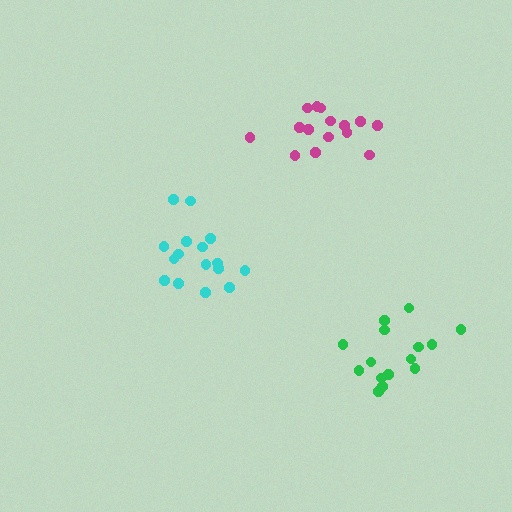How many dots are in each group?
Group 1: 16 dots, Group 2: 15 dots, Group 3: 15 dots (46 total).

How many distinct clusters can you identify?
There are 3 distinct clusters.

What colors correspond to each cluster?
The clusters are colored: cyan, green, magenta.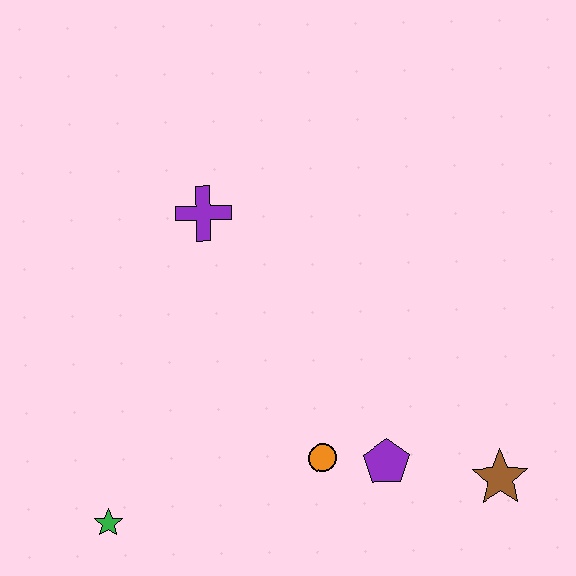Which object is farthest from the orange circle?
The purple cross is farthest from the orange circle.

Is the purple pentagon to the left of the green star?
No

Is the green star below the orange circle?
Yes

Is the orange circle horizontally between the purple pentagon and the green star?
Yes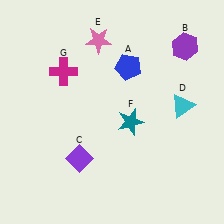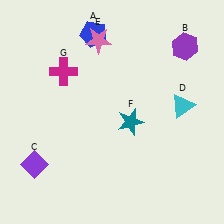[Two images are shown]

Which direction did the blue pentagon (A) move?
The blue pentagon (A) moved left.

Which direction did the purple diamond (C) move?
The purple diamond (C) moved left.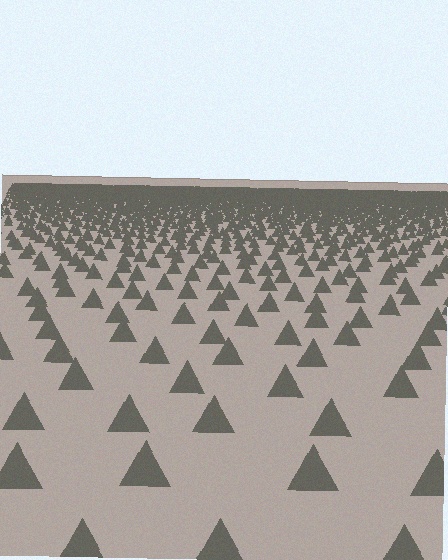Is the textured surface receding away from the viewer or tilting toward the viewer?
The surface is receding away from the viewer. Texture elements get smaller and denser toward the top.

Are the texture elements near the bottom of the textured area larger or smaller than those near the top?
Larger. Near the bottom, elements are closer to the viewer and appear at a bigger on-screen size.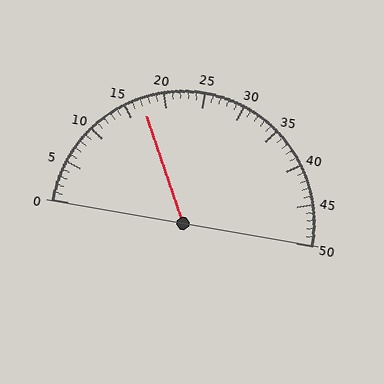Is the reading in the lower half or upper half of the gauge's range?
The reading is in the lower half of the range (0 to 50).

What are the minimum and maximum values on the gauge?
The gauge ranges from 0 to 50.